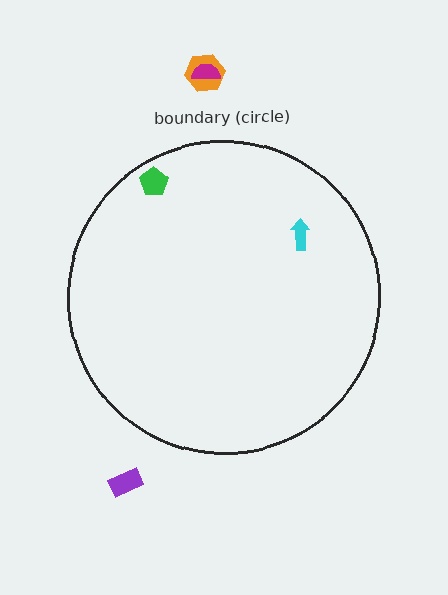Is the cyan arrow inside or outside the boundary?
Inside.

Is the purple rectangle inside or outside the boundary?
Outside.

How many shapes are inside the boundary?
2 inside, 3 outside.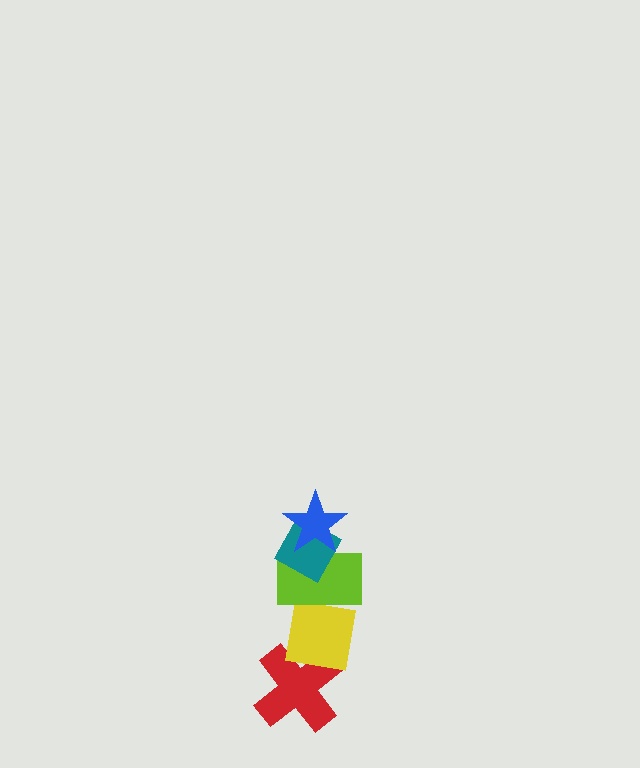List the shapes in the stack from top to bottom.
From top to bottom: the blue star, the teal diamond, the lime rectangle, the yellow square, the red cross.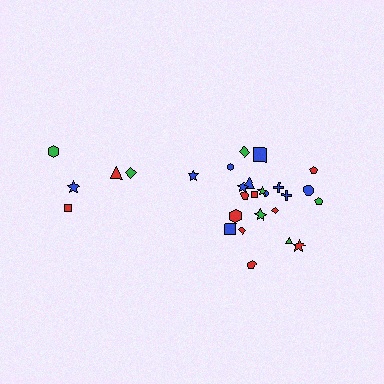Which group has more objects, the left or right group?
The right group.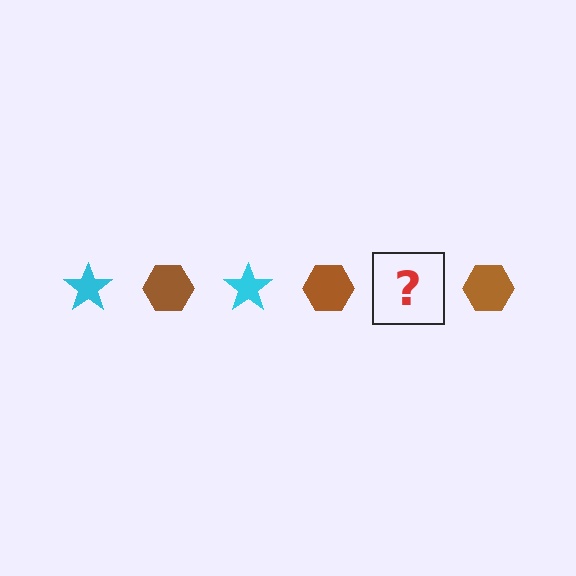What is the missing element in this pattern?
The missing element is a cyan star.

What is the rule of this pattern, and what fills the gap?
The rule is that the pattern alternates between cyan star and brown hexagon. The gap should be filled with a cyan star.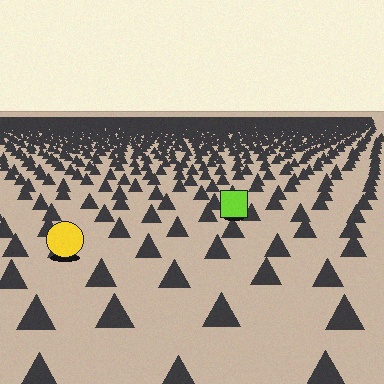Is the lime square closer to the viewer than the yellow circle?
No. The yellow circle is closer — you can tell from the texture gradient: the ground texture is coarser near it.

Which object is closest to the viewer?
The yellow circle is closest. The texture marks near it are larger and more spread out.